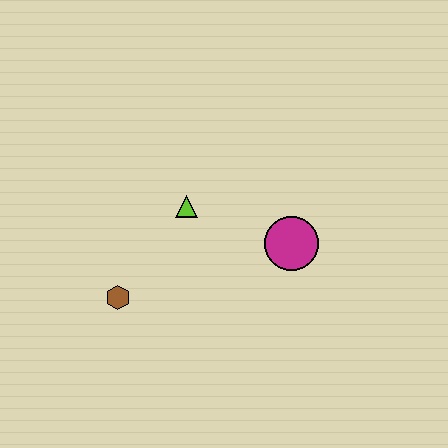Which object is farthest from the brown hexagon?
The magenta circle is farthest from the brown hexagon.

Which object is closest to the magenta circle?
The lime triangle is closest to the magenta circle.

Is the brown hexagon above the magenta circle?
No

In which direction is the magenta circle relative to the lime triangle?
The magenta circle is to the right of the lime triangle.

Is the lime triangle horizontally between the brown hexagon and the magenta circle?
Yes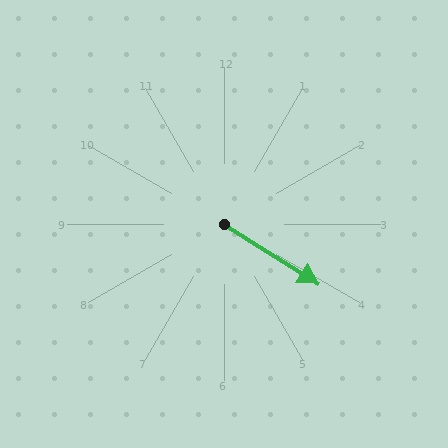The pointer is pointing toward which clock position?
Roughly 4 o'clock.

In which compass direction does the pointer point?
Southeast.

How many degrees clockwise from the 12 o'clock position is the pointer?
Approximately 122 degrees.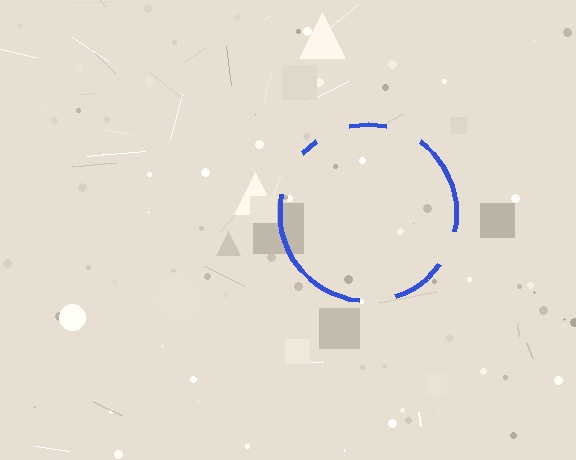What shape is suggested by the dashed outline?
The dashed outline suggests a circle.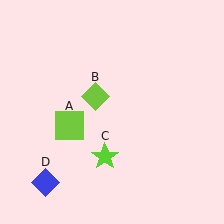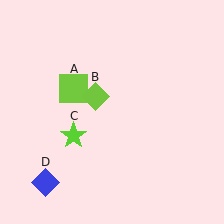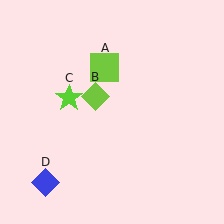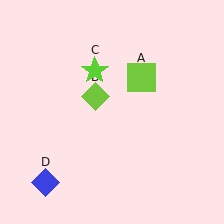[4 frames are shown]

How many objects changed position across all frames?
2 objects changed position: lime square (object A), lime star (object C).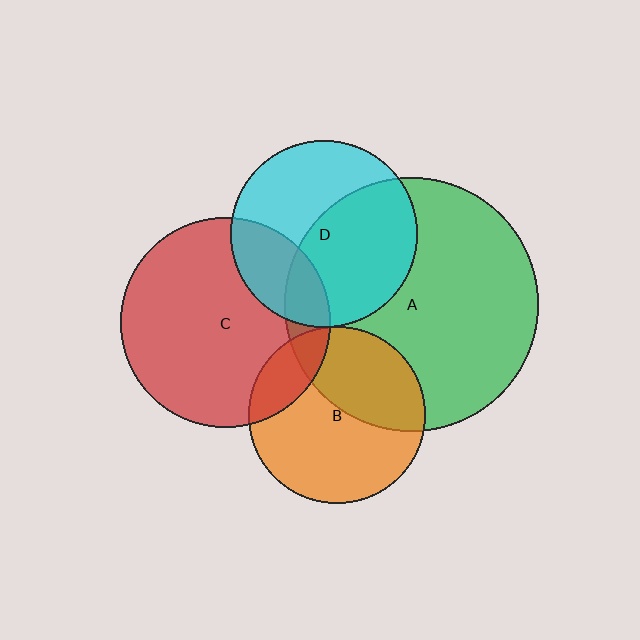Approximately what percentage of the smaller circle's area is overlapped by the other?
Approximately 50%.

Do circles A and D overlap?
Yes.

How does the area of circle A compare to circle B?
Approximately 2.1 times.